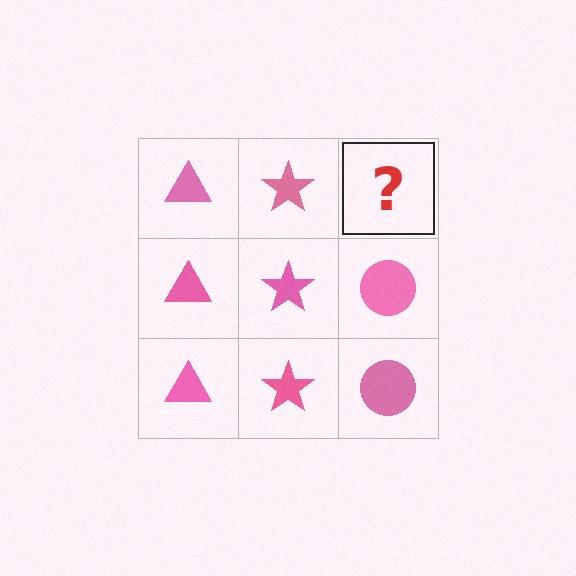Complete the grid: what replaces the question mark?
The question mark should be replaced with a pink circle.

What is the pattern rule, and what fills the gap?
The rule is that each column has a consistent shape. The gap should be filled with a pink circle.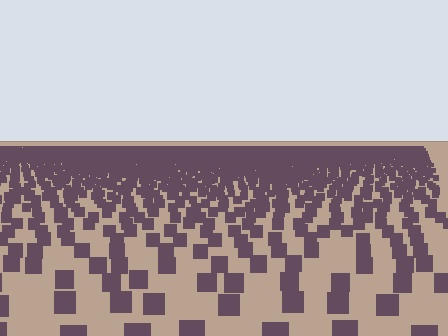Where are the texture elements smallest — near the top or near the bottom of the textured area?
Near the top.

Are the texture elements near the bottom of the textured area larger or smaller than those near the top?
Larger. Near the bottom, elements are closer to the viewer and appear at a bigger on-screen size.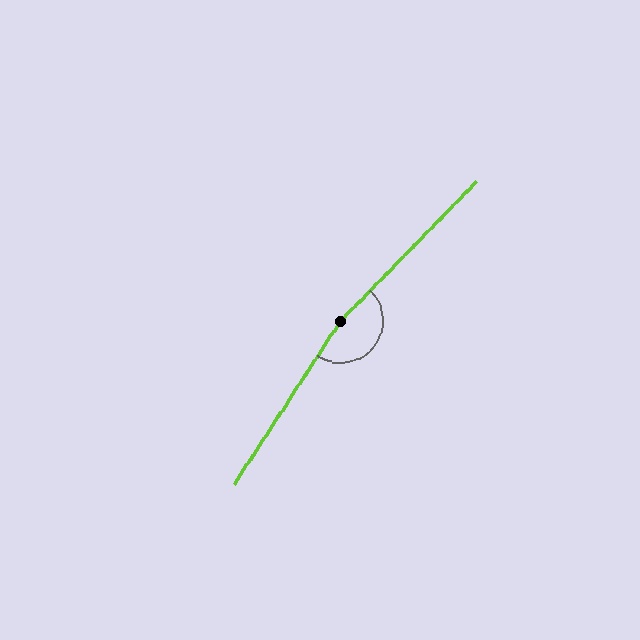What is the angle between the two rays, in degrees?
Approximately 169 degrees.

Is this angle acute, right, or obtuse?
It is obtuse.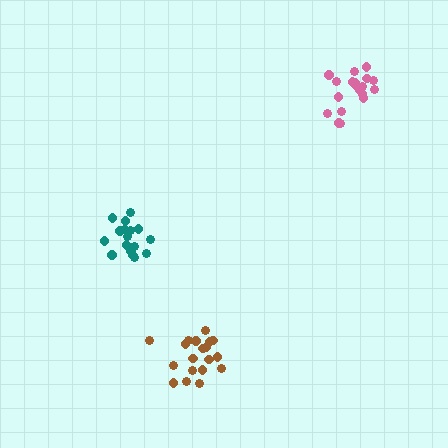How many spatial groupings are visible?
There are 3 spatial groupings.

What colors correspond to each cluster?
The clusters are colored: pink, teal, brown.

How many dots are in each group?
Group 1: 19 dots, Group 2: 17 dots, Group 3: 19 dots (55 total).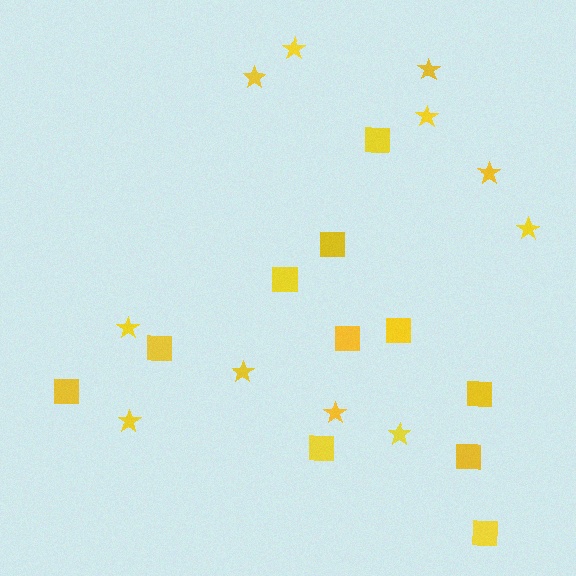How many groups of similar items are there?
There are 2 groups: one group of squares (11) and one group of stars (11).